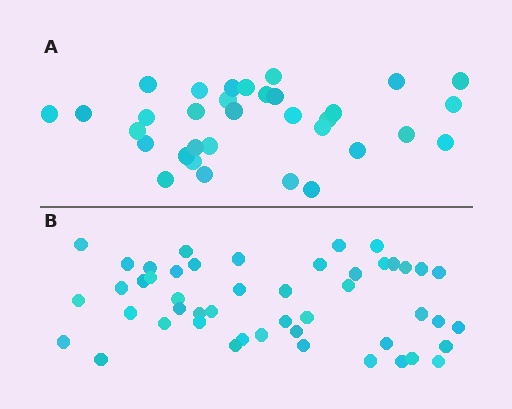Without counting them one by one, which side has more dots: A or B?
Region B (the bottom region) has more dots.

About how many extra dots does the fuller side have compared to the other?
Region B has approximately 15 more dots than region A.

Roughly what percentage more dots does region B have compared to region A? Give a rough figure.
About 45% more.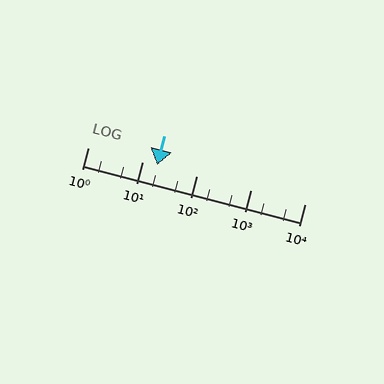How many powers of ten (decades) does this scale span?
The scale spans 4 decades, from 1 to 10000.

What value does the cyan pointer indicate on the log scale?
The pointer indicates approximately 19.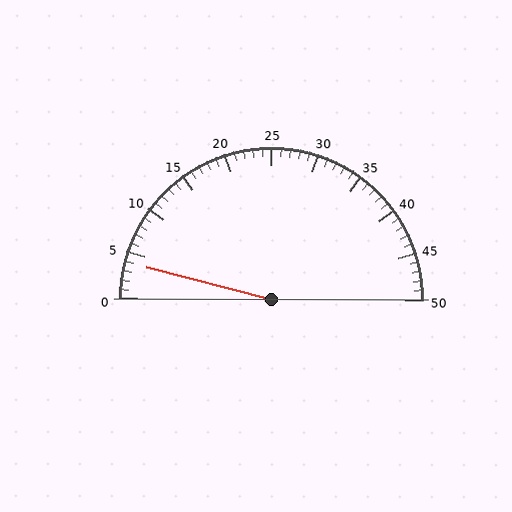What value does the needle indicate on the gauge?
The needle indicates approximately 4.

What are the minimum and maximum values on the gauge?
The gauge ranges from 0 to 50.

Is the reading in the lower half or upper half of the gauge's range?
The reading is in the lower half of the range (0 to 50).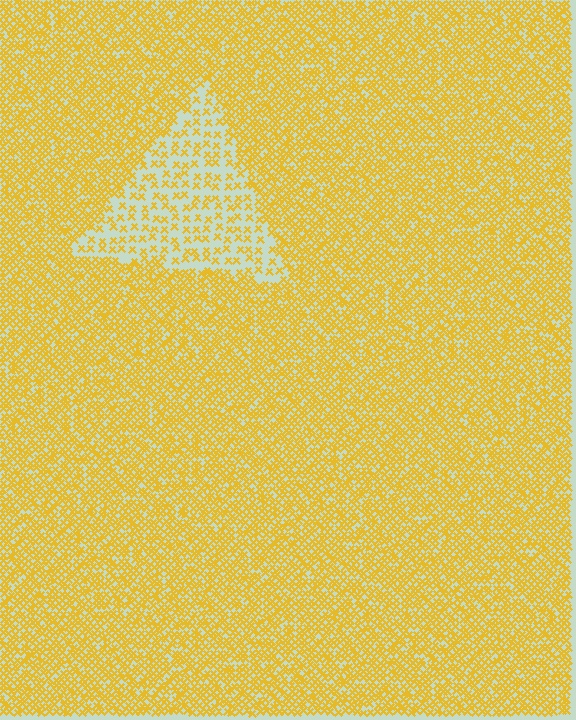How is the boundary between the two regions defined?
The boundary is defined by a change in element density (approximately 2.6x ratio). All elements are the same color, size, and shape.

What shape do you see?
I see a triangle.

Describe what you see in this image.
The image contains small yellow elements arranged at two different densities. A triangle-shaped region is visible where the elements are less densely packed than the surrounding area.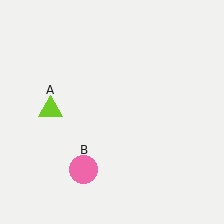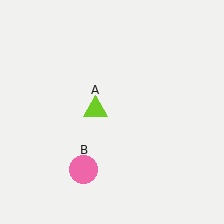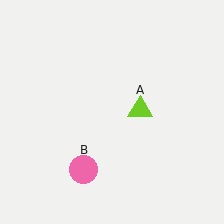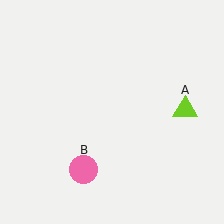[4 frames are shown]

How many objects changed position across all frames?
1 object changed position: lime triangle (object A).